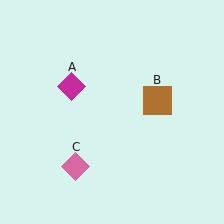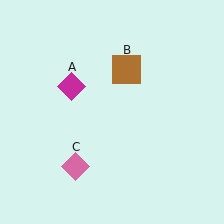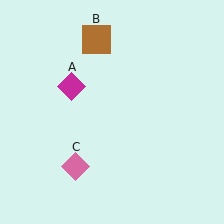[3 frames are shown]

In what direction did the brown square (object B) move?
The brown square (object B) moved up and to the left.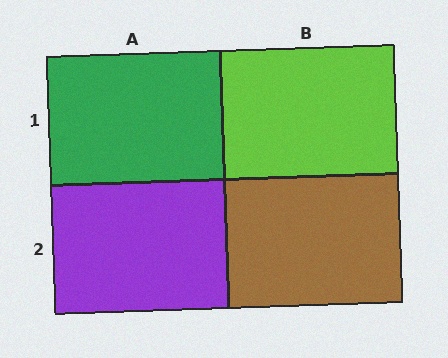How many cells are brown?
1 cell is brown.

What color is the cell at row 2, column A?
Purple.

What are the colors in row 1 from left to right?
Green, lime.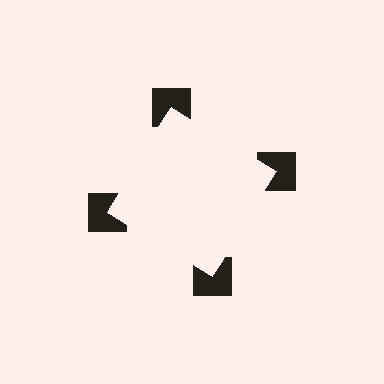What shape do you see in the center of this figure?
An illusory square — its edges are inferred from the aligned wedge cuts in the notched squares, not physically drawn.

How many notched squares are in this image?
There are 4 — one at each vertex of the illusory square.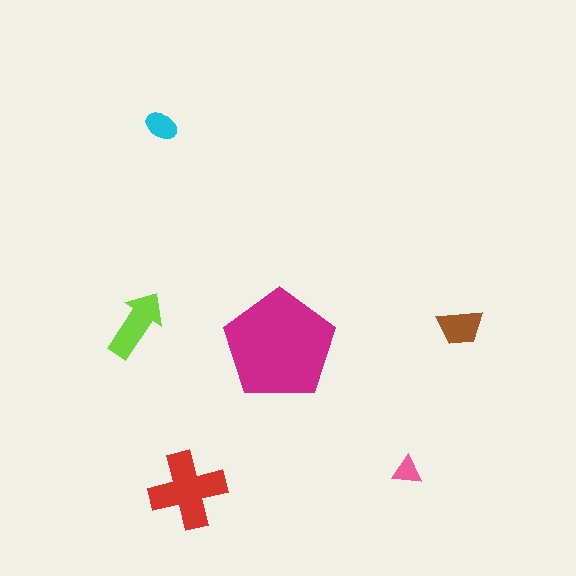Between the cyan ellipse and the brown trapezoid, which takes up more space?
The brown trapezoid.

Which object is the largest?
The magenta pentagon.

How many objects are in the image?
There are 6 objects in the image.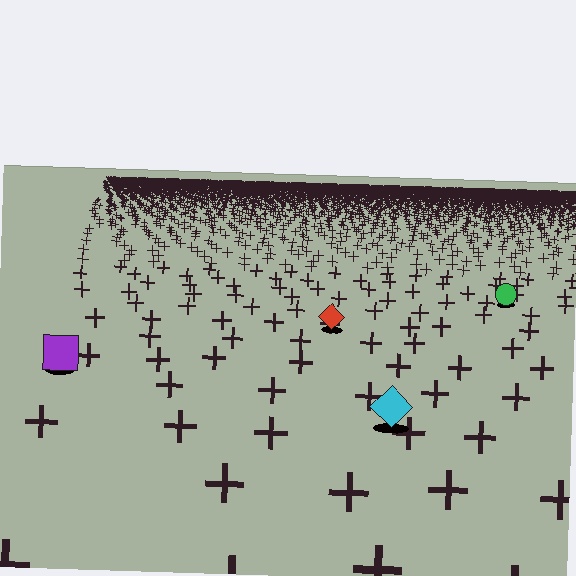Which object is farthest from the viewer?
The green circle is farthest from the viewer. It appears smaller and the ground texture around it is denser.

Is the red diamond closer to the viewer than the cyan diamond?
No. The cyan diamond is closer — you can tell from the texture gradient: the ground texture is coarser near it.